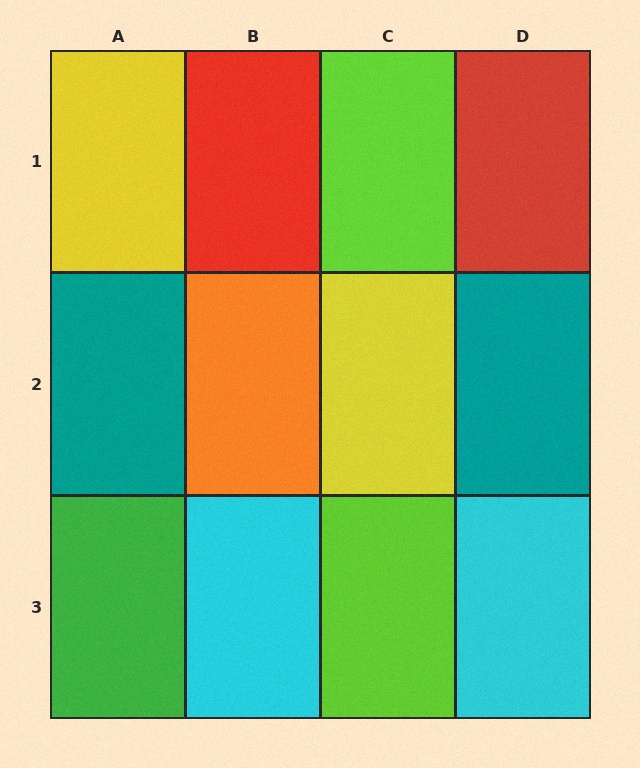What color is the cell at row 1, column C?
Lime.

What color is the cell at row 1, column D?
Red.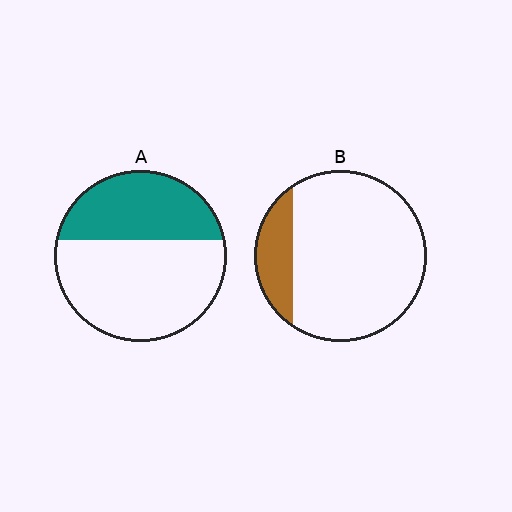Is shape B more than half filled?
No.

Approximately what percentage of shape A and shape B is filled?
A is approximately 40% and B is approximately 15%.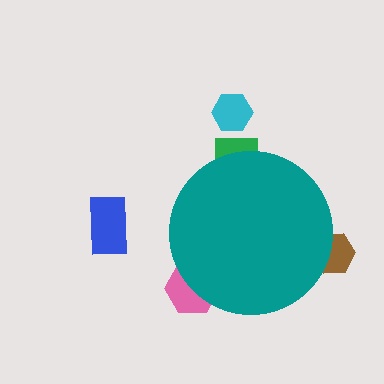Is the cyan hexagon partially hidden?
No, the cyan hexagon is fully visible.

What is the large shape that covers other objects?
A teal circle.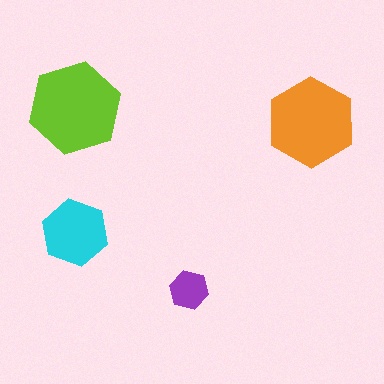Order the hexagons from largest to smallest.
the lime one, the orange one, the cyan one, the purple one.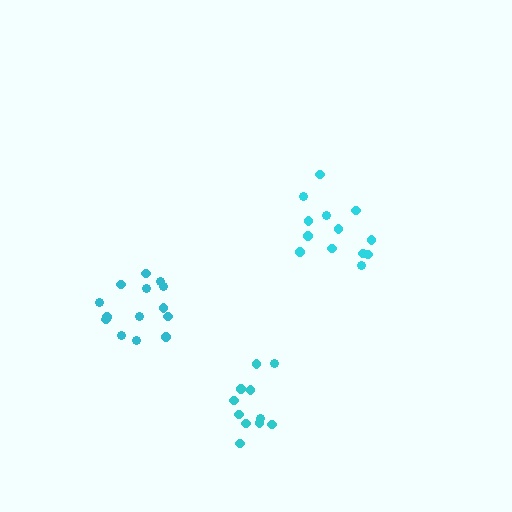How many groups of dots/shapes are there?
There are 3 groups.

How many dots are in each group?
Group 1: 14 dots, Group 2: 13 dots, Group 3: 11 dots (38 total).